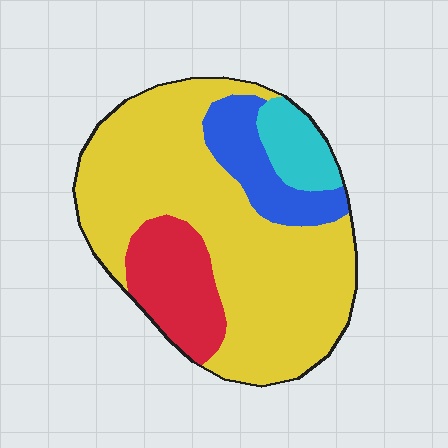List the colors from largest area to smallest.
From largest to smallest: yellow, red, blue, cyan.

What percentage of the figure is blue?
Blue covers roughly 10% of the figure.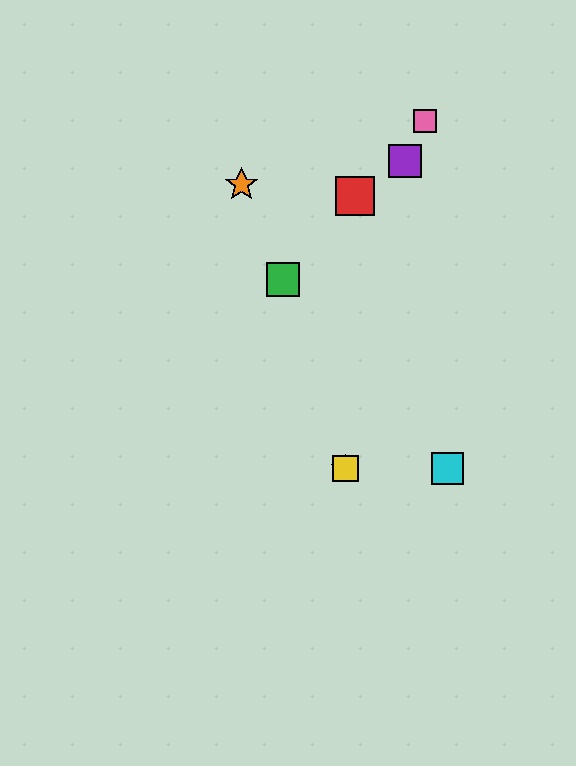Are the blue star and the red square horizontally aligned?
No, the blue star is at y≈469 and the red square is at y≈196.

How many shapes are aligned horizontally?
3 shapes (the blue star, the yellow square, the cyan square) are aligned horizontally.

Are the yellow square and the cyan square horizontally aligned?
Yes, both are at y≈469.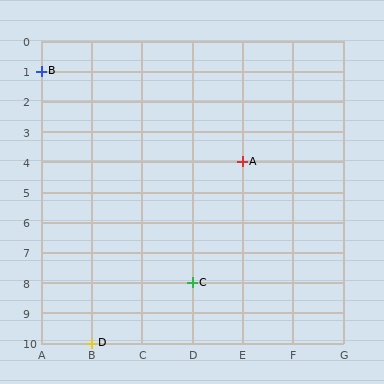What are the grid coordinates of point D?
Point D is at grid coordinates (B, 10).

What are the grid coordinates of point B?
Point B is at grid coordinates (A, 1).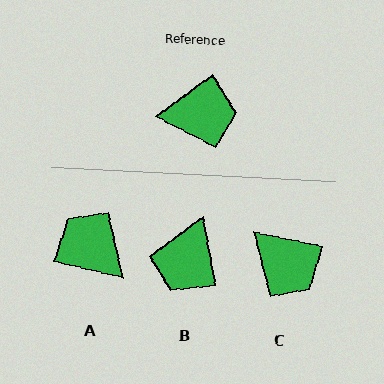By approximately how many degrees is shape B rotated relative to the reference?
Approximately 116 degrees clockwise.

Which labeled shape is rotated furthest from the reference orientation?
A, about 129 degrees away.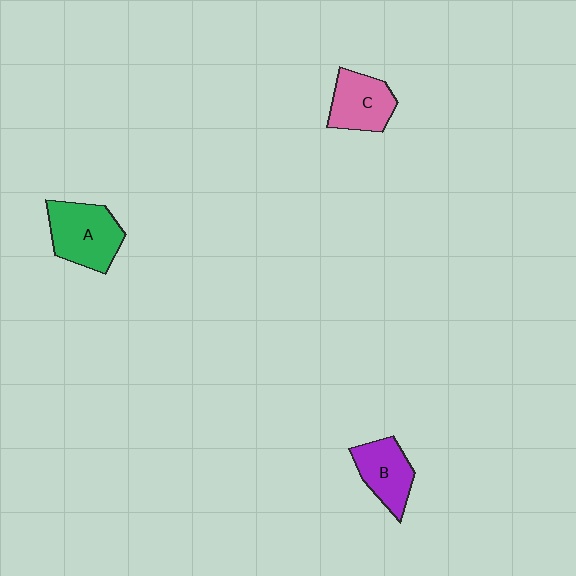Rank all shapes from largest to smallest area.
From largest to smallest: A (green), C (pink), B (purple).